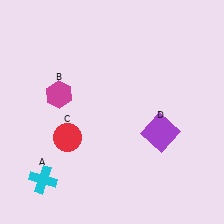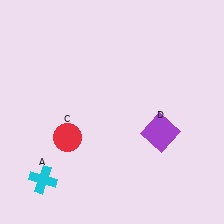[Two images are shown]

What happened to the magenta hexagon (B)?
The magenta hexagon (B) was removed in Image 2. It was in the top-left area of Image 1.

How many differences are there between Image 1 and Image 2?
There is 1 difference between the two images.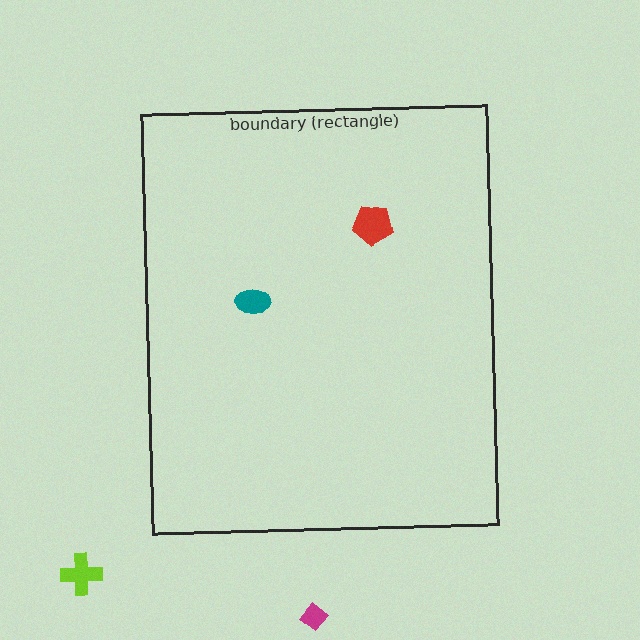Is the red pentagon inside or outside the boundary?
Inside.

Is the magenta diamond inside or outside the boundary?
Outside.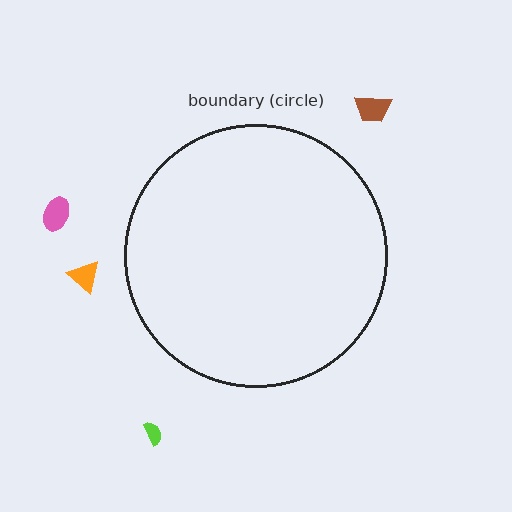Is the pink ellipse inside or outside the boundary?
Outside.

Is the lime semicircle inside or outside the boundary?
Outside.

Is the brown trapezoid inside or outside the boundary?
Outside.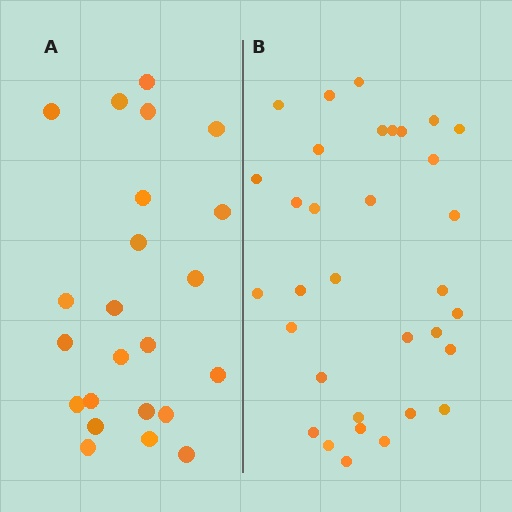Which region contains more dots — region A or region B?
Region B (the right region) has more dots.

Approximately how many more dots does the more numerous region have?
Region B has roughly 10 or so more dots than region A.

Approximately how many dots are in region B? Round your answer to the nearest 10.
About 30 dots. (The exact count is 33, which rounds to 30.)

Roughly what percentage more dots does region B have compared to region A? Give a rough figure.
About 45% more.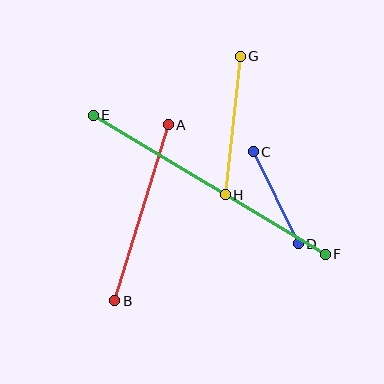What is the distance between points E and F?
The distance is approximately 270 pixels.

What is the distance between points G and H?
The distance is approximately 139 pixels.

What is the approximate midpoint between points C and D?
The midpoint is at approximately (276, 198) pixels.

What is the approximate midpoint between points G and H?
The midpoint is at approximately (233, 126) pixels.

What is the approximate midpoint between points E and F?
The midpoint is at approximately (209, 185) pixels.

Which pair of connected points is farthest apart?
Points E and F are farthest apart.